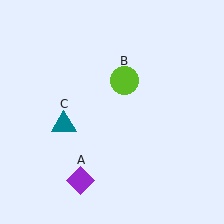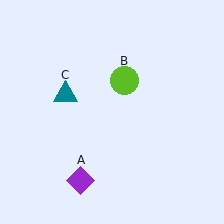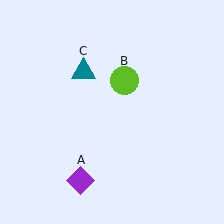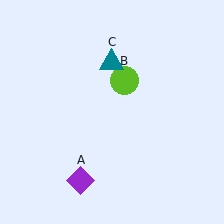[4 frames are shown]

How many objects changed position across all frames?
1 object changed position: teal triangle (object C).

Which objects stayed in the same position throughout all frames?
Purple diamond (object A) and lime circle (object B) remained stationary.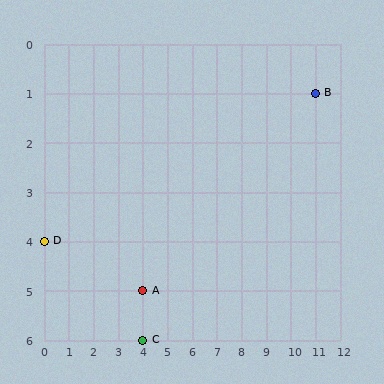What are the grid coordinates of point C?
Point C is at grid coordinates (4, 6).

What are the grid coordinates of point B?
Point B is at grid coordinates (11, 1).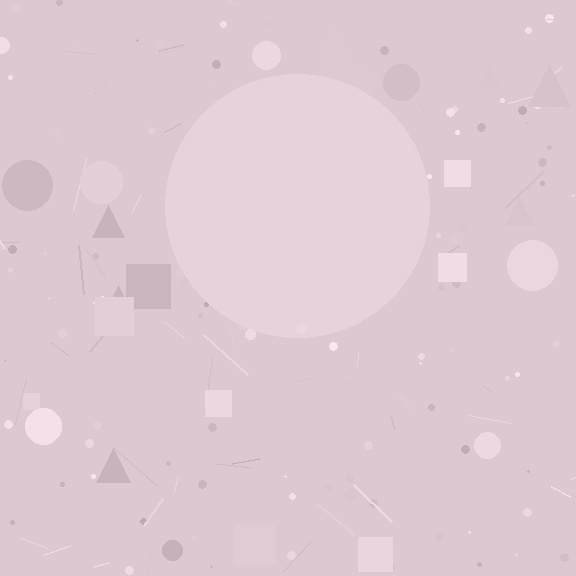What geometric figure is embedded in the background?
A circle is embedded in the background.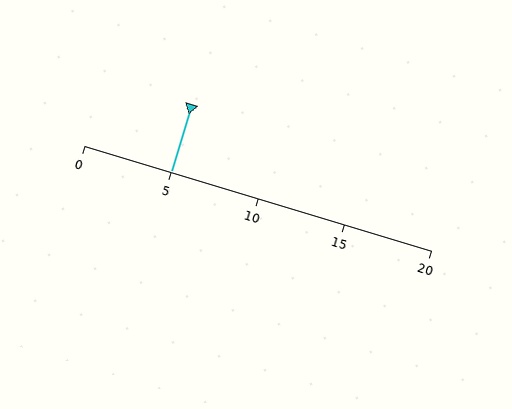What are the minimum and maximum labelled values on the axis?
The axis runs from 0 to 20.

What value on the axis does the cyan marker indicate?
The marker indicates approximately 5.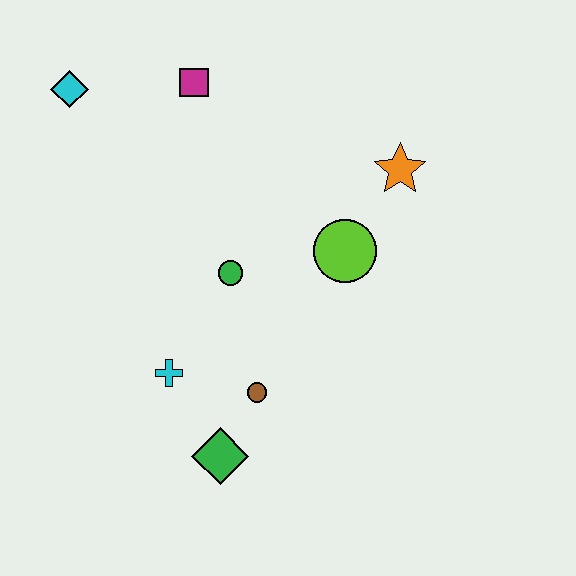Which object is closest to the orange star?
The lime circle is closest to the orange star.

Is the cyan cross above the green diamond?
Yes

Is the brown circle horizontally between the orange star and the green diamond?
Yes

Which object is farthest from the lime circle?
The cyan diamond is farthest from the lime circle.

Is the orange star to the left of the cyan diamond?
No